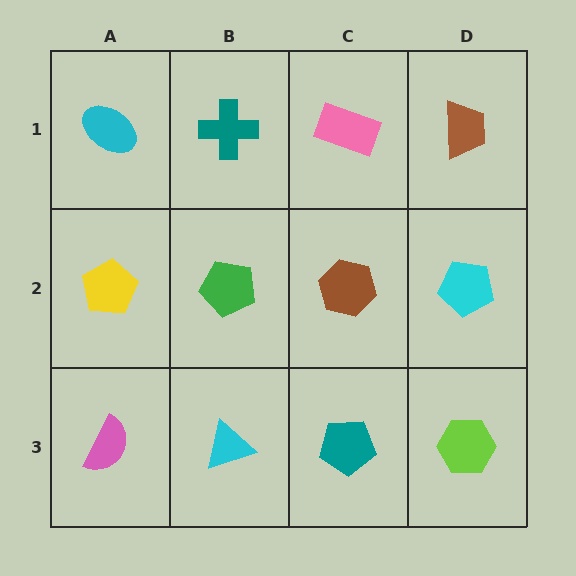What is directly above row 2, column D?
A brown trapezoid.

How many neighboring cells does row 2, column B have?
4.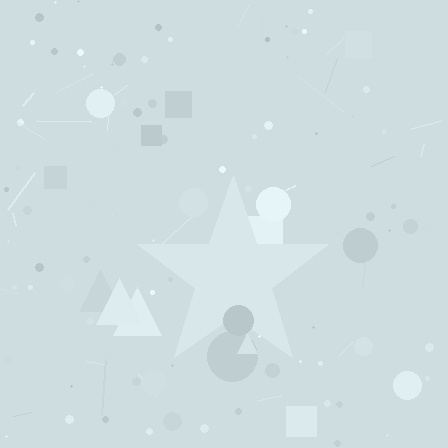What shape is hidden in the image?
A star is hidden in the image.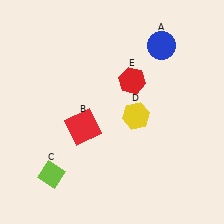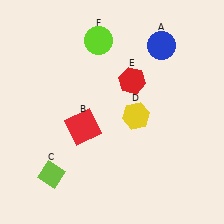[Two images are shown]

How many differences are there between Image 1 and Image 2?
There is 1 difference between the two images.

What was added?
A lime circle (F) was added in Image 2.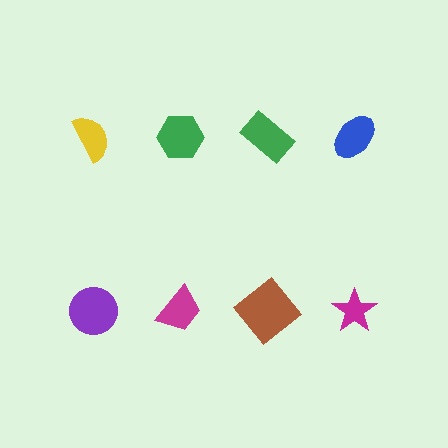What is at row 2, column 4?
A magenta star.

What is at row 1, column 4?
A blue ellipse.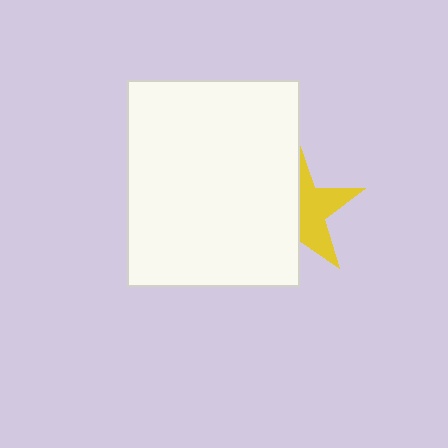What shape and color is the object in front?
The object in front is a white rectangle.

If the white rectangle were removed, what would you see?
You would see the complete yellow star.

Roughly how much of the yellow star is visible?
About half of it is visible (roughly 46%).